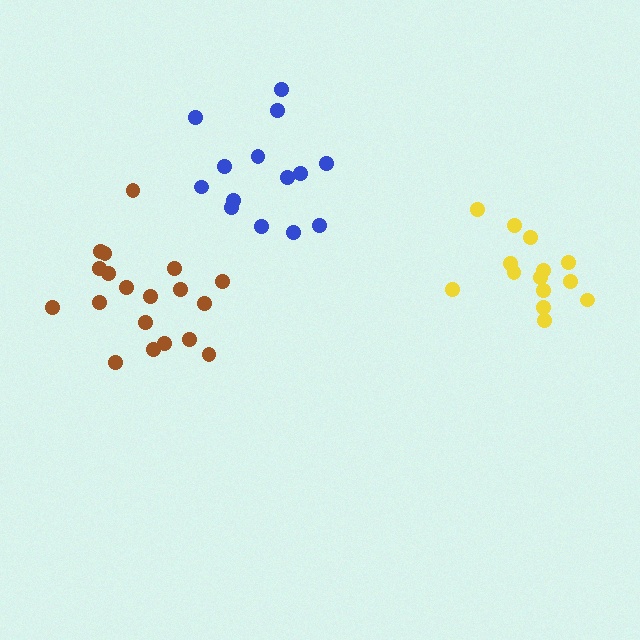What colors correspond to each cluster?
The clusters are colored: brown, blue, yellow.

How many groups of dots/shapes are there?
There are 3 groups.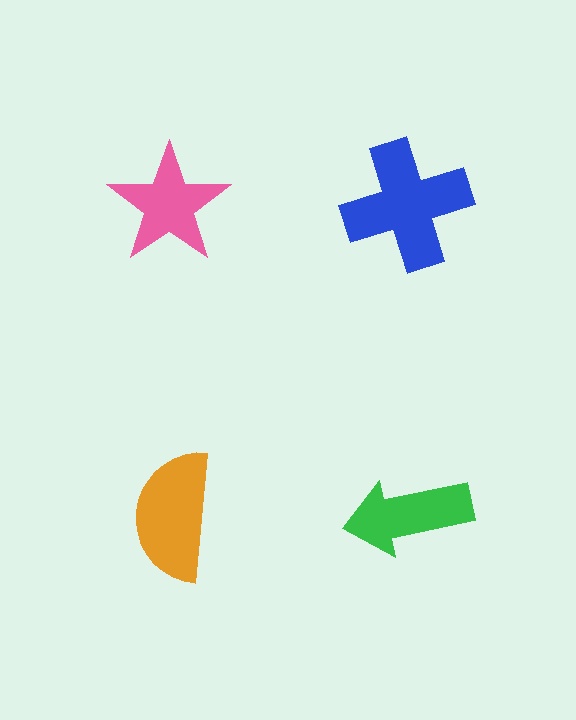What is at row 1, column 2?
A blue cross.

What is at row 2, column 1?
An orange semicircle.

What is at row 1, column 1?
A pink star.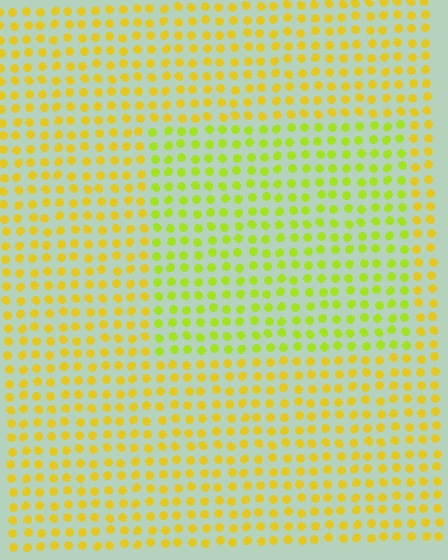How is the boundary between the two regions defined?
The boundary is defined purely by a slight shift in hue (about 29 degrees). Spacing, size, and orientation are identical on both sides.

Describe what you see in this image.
The image is filled with small yellow elements in a uniform arrangement. A rectangle-shaped region is visible where the elements are tinted to a slightly different hue, forming a subtle color boundary.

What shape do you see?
I see a rectangle.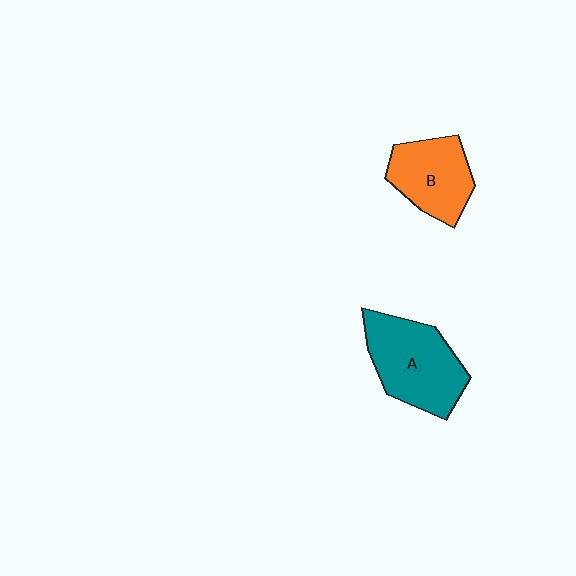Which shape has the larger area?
Shape A (teal).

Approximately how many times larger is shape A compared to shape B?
Approximately 1.3 times.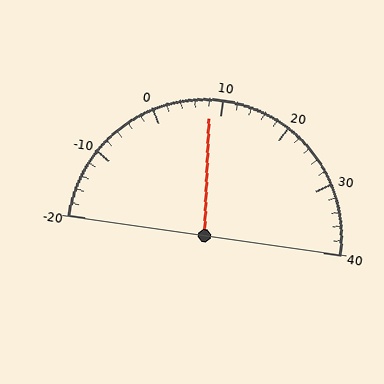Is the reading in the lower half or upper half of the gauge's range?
The reading is in the lower half of the range (-20 to 40).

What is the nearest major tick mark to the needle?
The nearest major tick mark is 10.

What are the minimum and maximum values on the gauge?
The gauge ranges from -20 to 40.